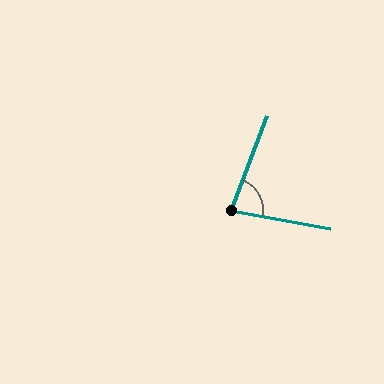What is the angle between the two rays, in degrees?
Approximately 79 degrees.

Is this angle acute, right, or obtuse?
It is acute.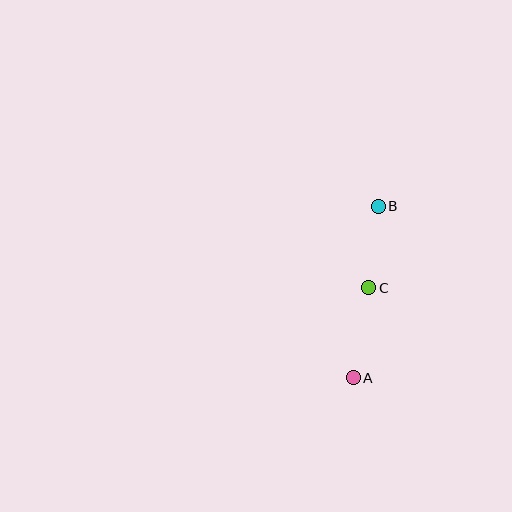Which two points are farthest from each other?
Points A and B are farthest from each other.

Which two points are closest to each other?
Points B and C are closest to each other.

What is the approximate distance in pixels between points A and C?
The distance between A and C is approximately 92 pixels.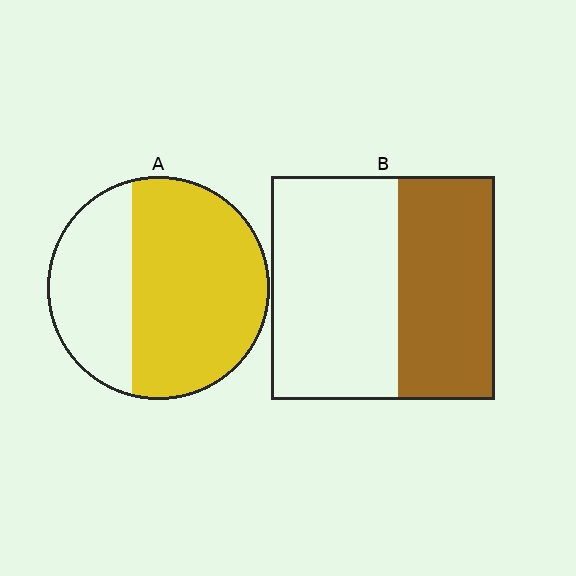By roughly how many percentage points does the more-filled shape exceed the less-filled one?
By roughly 20 percentage points (A over B).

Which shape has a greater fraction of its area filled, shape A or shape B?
Shape A.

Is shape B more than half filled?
No.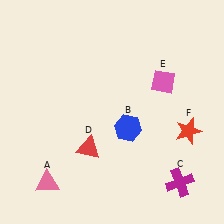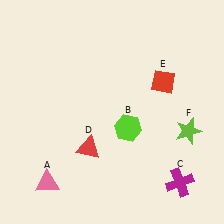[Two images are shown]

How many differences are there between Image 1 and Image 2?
There are 3 differences between the two images.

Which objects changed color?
B changed from blue to lime. E changed from pink to red. F changed from red to lime.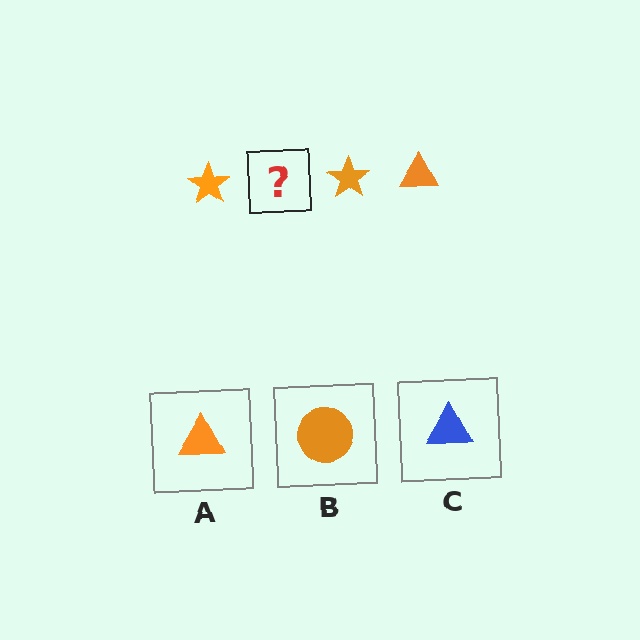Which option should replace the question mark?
Option A.